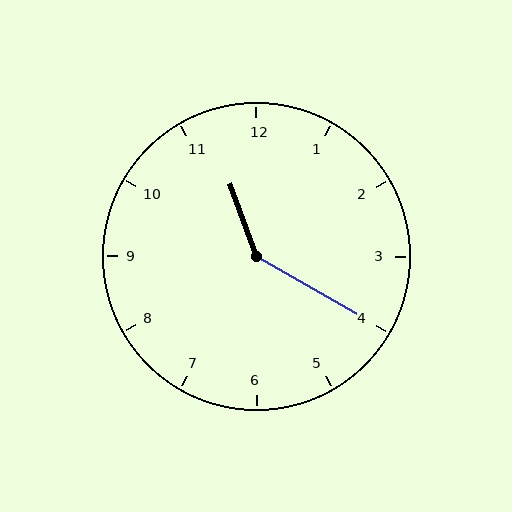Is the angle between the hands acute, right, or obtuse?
It is obtuse.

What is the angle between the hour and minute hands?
Approximately 140 degrees.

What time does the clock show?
11:20.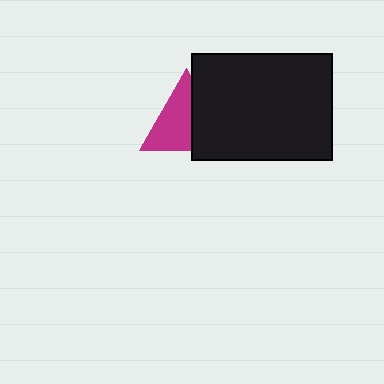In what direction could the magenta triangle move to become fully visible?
The magenta triangle could move left. That would shift it out from behind the black rectangle entirely.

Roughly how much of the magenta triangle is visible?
About half of it is visible (roughly 60%).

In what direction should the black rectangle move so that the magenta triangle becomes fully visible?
The black rectangle should move right. That is the shortest direction to clear the overlap and leave the magenta triangle fully visible.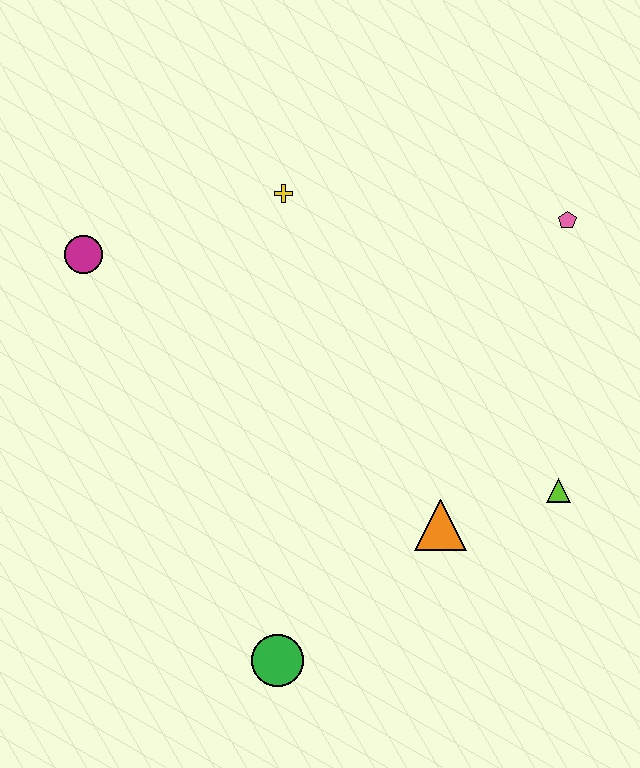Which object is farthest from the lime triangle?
The magenta circle is farthest from the lime triangle.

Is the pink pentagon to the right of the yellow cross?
Yes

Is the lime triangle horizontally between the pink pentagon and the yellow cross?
Yes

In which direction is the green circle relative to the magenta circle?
The green circle is below the magenta circle.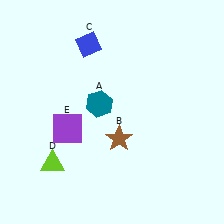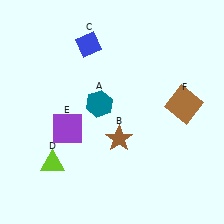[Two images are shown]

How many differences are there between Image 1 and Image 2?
There is 1 difference between the two images.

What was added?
A brown square (F) was added in Image 2.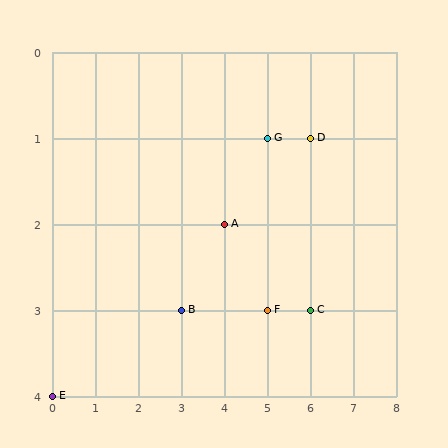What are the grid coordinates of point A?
Point A is at grid coordinates (4, 2).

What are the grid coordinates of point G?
Point G is at grid coordinates (5, 1).